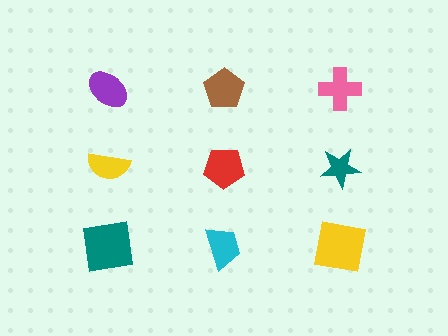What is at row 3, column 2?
A cyan trapezoid.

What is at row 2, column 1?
A yellow semicircle.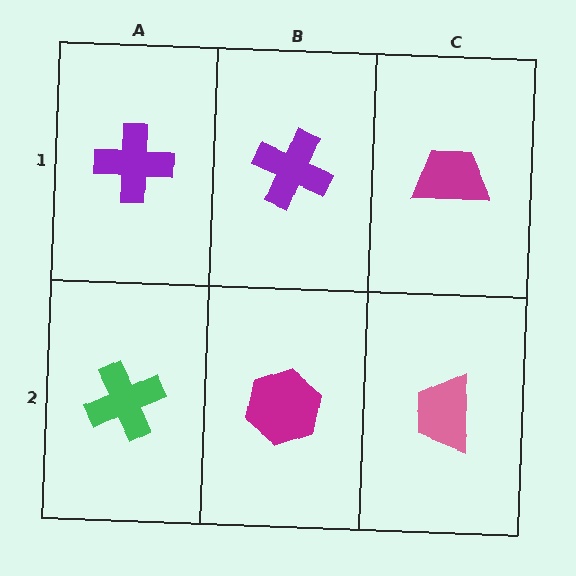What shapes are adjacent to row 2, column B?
A purple cross (row 1, column B), a green cross (row 2, column A), a pink trapezoid (row 2, column C).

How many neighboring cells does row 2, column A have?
2.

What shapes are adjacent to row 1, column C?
A pink trapezoid (row 2, column C), a purple cross (row 1, column B).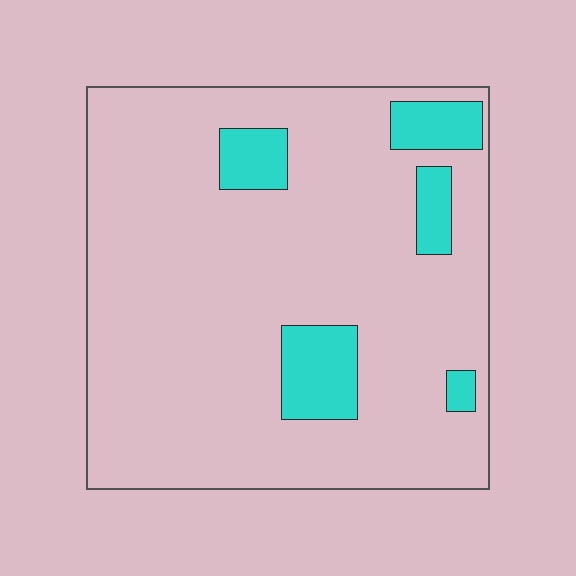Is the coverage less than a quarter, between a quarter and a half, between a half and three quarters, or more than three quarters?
Less than a quarter.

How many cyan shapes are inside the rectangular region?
5.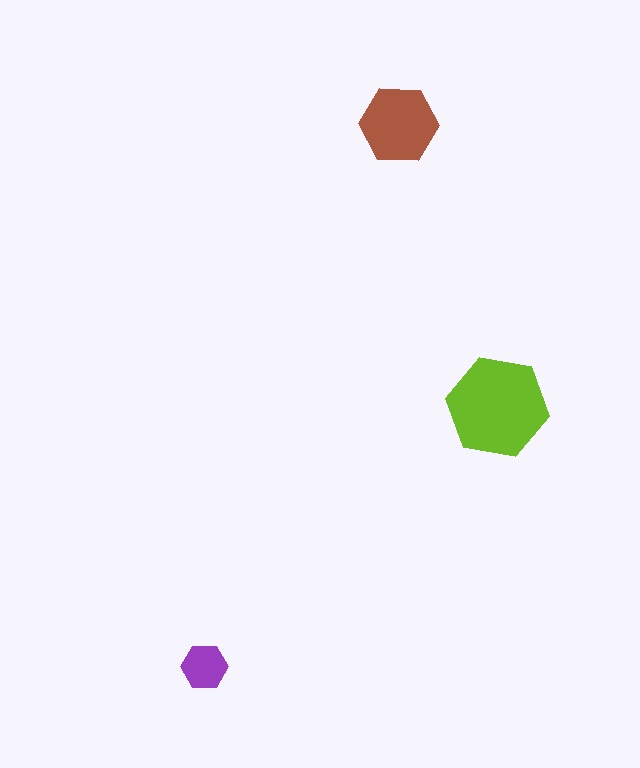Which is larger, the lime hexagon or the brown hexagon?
The lime one.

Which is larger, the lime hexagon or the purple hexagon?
The lime one.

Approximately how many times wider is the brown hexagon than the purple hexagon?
About 1.5 times wider.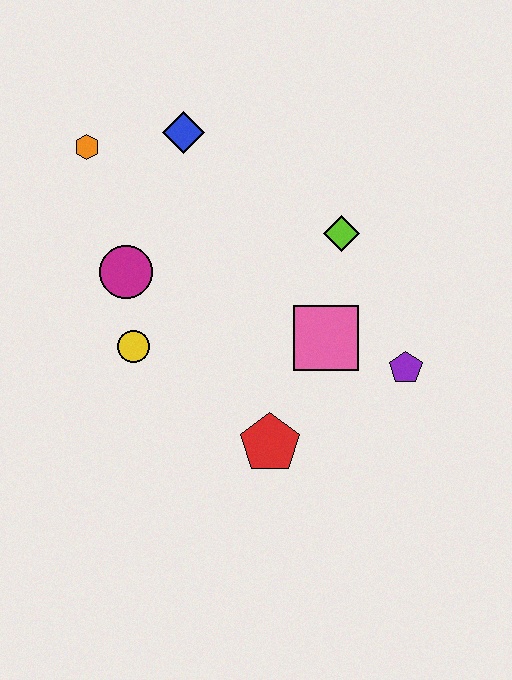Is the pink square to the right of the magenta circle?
Yes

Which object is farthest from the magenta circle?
The purple pentagon is farthest from the magenta circle.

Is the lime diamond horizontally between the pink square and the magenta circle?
No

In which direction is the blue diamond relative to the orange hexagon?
The blue diamond is to the right of the orange hexagon.